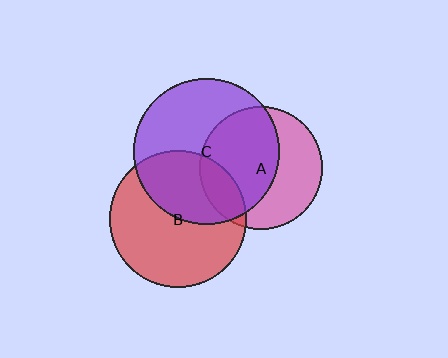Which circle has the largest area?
Circle C (purple).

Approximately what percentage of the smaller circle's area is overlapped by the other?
Approximately 40%.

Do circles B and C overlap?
Yes.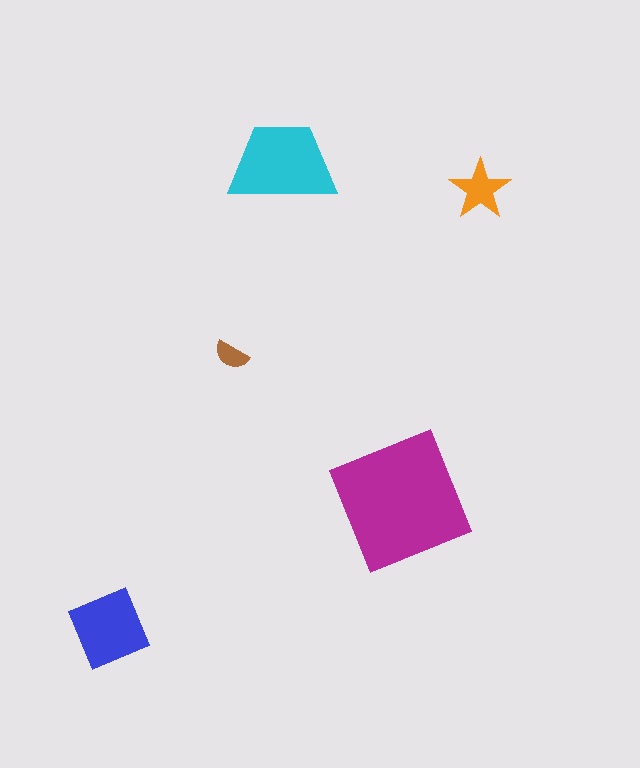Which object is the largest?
The magenta square.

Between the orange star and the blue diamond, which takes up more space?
The blue diamond.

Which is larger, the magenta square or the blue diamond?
The magenta square.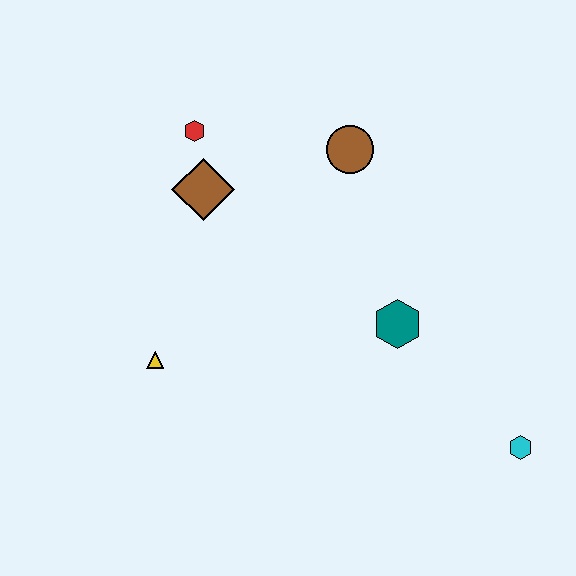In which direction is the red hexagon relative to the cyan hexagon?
The red hexagon is to the left of the cyan hexagon.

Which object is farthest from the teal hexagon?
The red hexagon is farthest from the teal hexagon.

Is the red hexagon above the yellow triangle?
Yes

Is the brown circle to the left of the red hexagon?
No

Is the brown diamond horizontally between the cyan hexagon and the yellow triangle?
Yes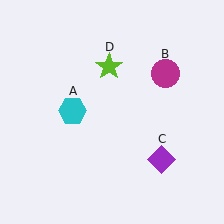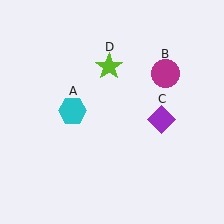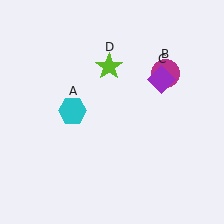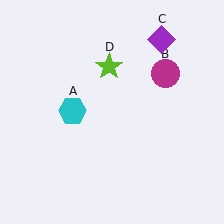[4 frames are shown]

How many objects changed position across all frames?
1 object changed position: purple diamond (object C).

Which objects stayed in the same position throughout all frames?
Cyan hexagon (object A) and magenta circle (object B) and lime star (object D) remained stationary.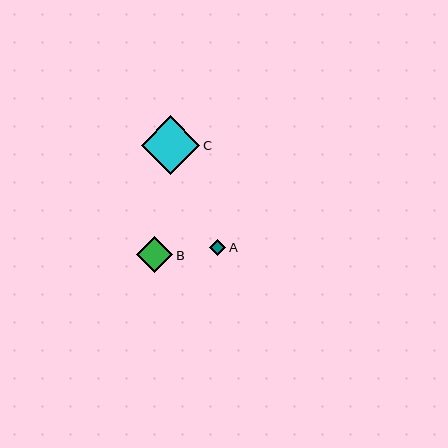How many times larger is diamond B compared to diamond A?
Diamond B is approximately 2.2 times the size of diamond A.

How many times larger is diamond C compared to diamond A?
Diamond C is approximately 3.6 times the size of diamond A.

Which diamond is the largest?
Diamond C is the largest with a size of approximately 58 pixels.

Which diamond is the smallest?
Diamond A is the smallest with a size of approximately 16 pixels.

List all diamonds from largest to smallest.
From largest to smallest: C, B, A.